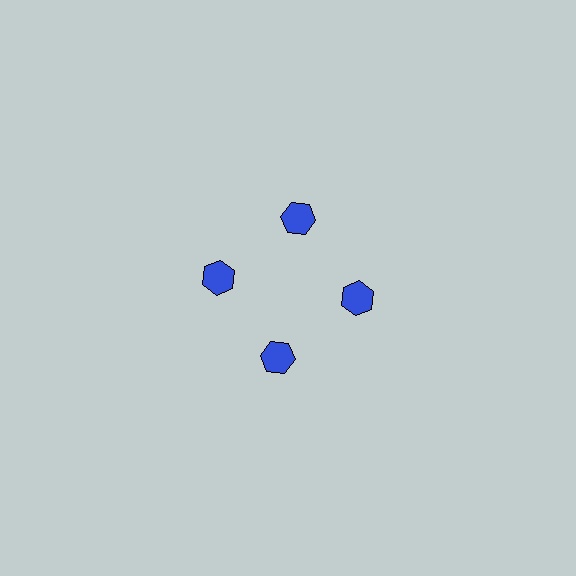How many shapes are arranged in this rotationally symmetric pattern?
There are 4 shapes, arranged in 4 groups of 1.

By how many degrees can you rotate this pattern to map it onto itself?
The pattern maps onto itself every 90 degrees of rotation.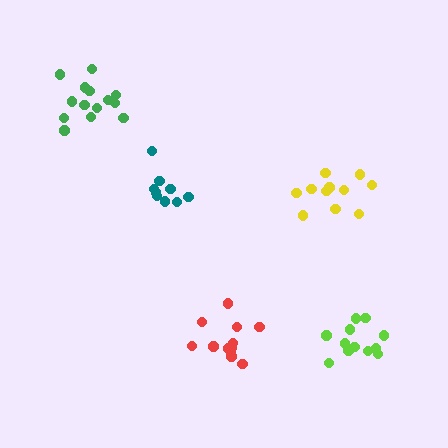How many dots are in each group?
Group 1: 9 dots, Group 2: 14 dots, Group 3: 11 dots, Group 4: 12 dots, Group 5: 12 dots (58 total).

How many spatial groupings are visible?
There are 5 spatial groupings.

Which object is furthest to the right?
The lime cluster is rightmost.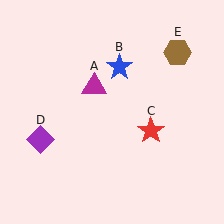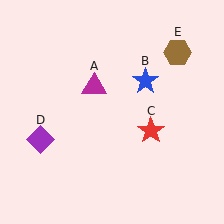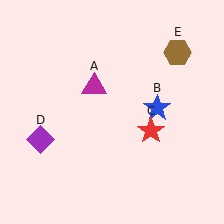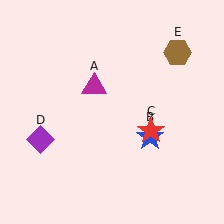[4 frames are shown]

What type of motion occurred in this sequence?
The blue star (object B) rotated clockwise around the center of the scene.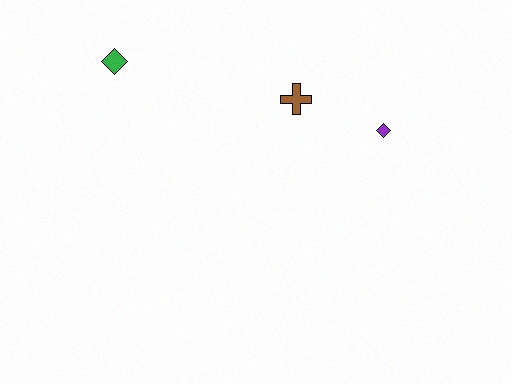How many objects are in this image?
There are 3 objects.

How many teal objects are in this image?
There are no teal objects.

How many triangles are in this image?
There are no triangles.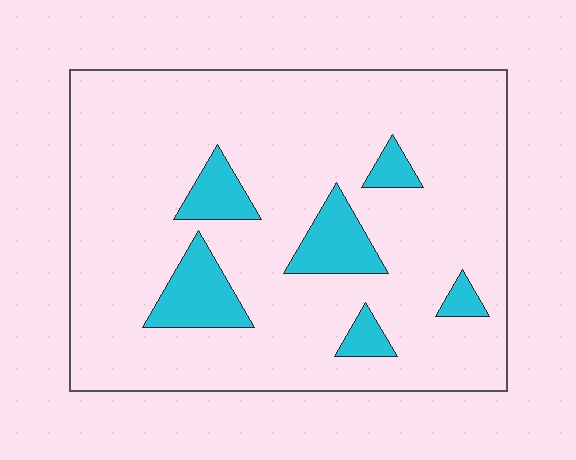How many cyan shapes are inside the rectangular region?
6.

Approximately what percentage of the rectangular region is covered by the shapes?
Approximately 15%.